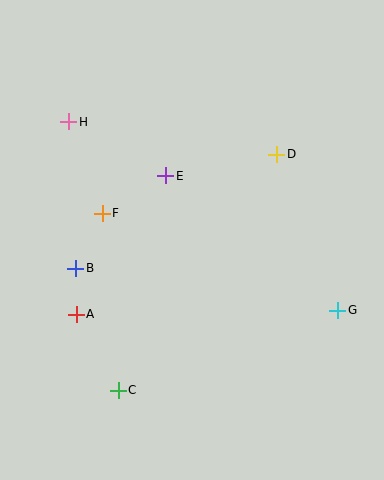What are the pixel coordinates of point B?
Point B is at (76, 268).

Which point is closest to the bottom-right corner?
Point G is closest to the bottom-right corner.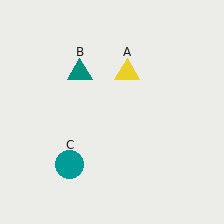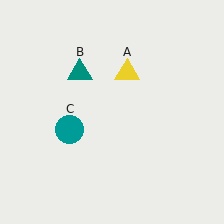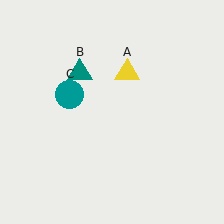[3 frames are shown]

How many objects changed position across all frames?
1 object changed position: teal circle (object C).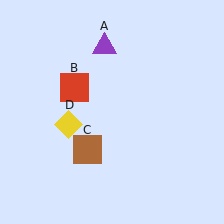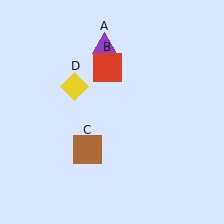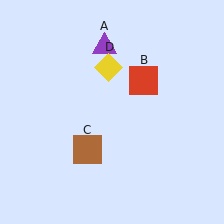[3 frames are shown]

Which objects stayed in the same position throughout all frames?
Purple triangle (object A) and brown square (object C) remained stationary.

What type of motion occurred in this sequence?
The red square (object B), yellow diamond (object D) rotated clockwise around the center of the scene.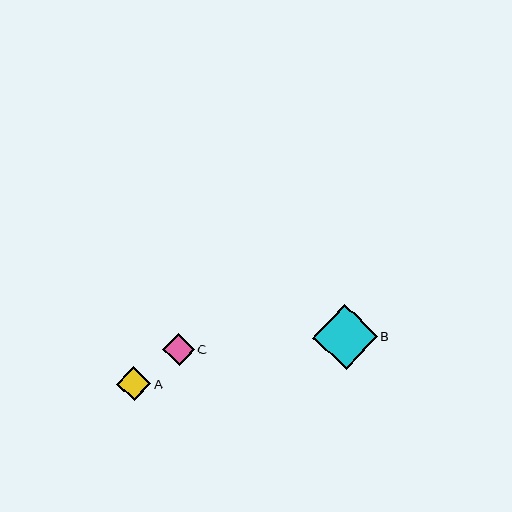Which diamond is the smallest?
Diamond C is the smallest with a size of approximately 32 pixels.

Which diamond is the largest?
Diamond B is the largest with a size of approximately 64 pixels.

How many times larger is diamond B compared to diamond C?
Diamond B is approximately 2.0 times the size of diamond C.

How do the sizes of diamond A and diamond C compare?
Diamond A and diamond C are approximately the same size.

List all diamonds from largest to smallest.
From largest to smallest: B, A, C.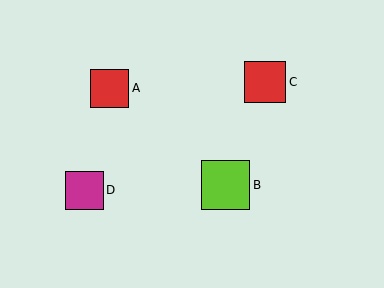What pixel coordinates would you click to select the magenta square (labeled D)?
Click at (84, 190) to select the magenta square D.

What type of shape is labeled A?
Shape A is a red square.